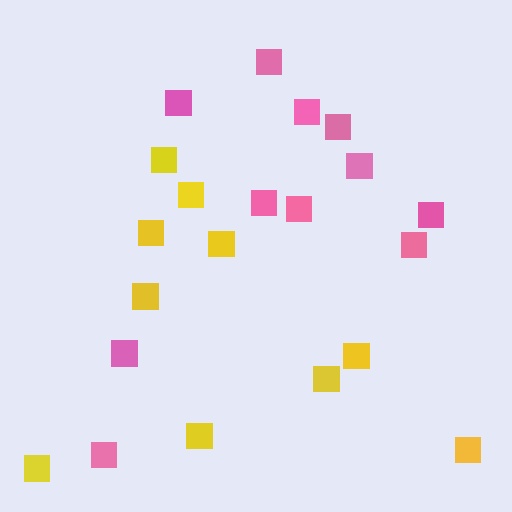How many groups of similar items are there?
There are 2 groups: one group of pink squares (11) and one group of yellow squares (10).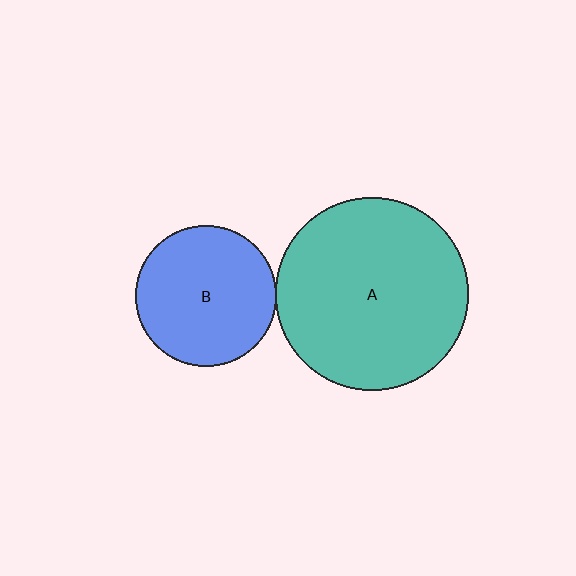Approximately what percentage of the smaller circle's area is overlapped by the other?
Approximately 5%.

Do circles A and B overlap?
Yes.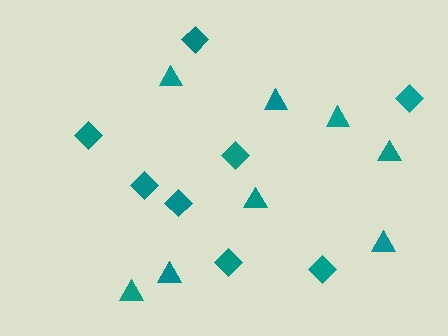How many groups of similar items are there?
There are 2 groups: one group of triangles (8) and one group of diamonds (8).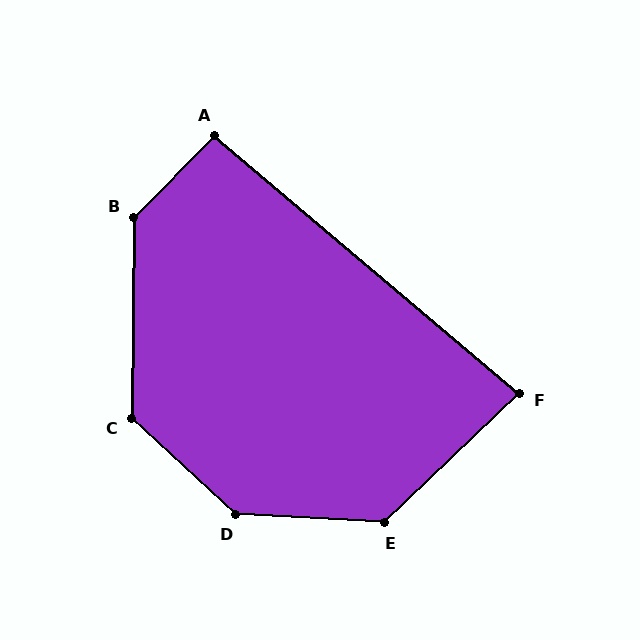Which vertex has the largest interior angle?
D, at approximately 140 degrees.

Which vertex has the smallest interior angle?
F, at approximately 84 degrees.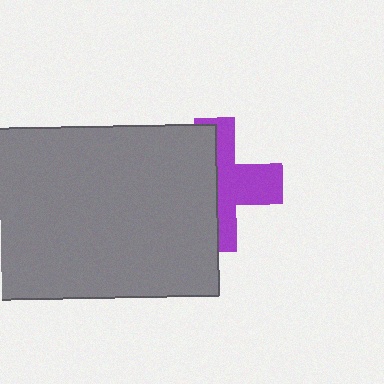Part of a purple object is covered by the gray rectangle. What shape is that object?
It is a cross.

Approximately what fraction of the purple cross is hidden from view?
Roughly 52% of the purple cross is hidden behind the gray rectangle.